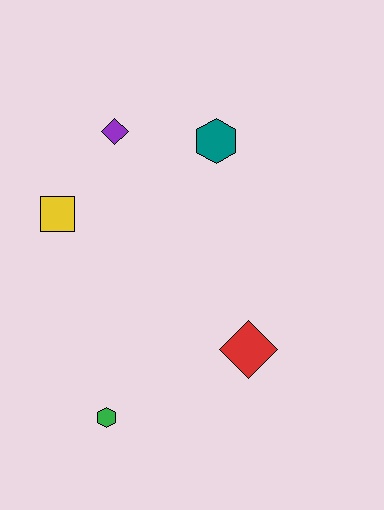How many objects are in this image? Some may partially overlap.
There are 5 objects.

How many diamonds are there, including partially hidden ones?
There are 2 diamonds.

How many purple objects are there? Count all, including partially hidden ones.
There is 1 purple object.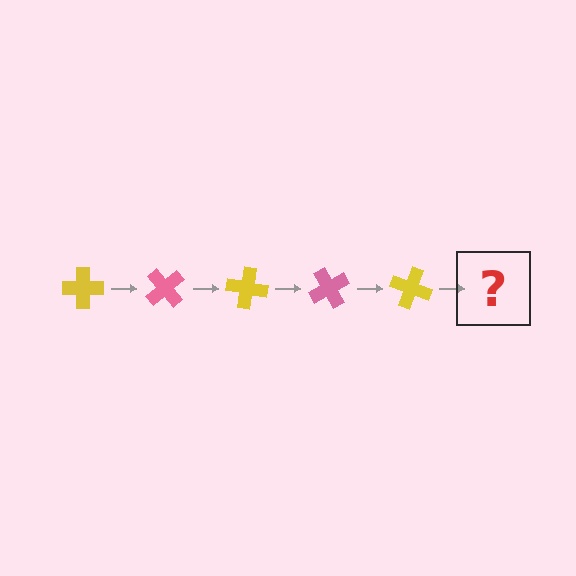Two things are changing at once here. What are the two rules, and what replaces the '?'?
The two rules are that it rotates 50 degrees each step and the color cycles through yellow and pink. The '?' should be a pink cross, rotated 250 degrees from the start.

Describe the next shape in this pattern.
It should be a pink cross, rotated 250 degrees from the start.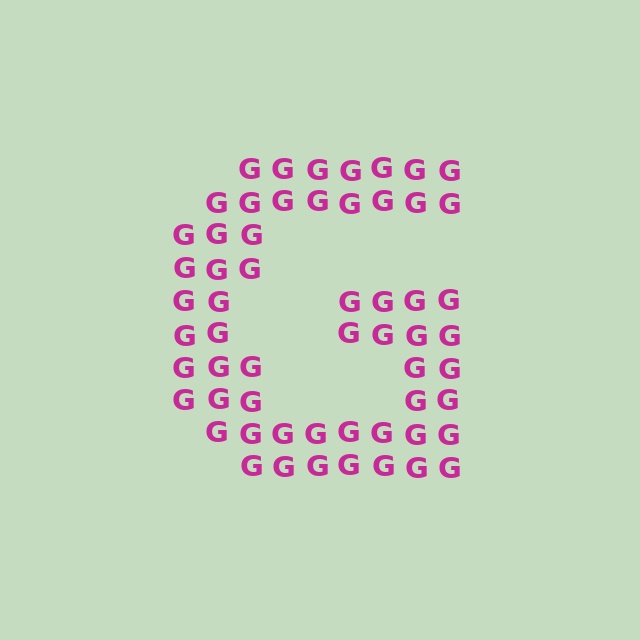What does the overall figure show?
The overall figure shows the letter G.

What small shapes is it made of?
It is made of small letter G's.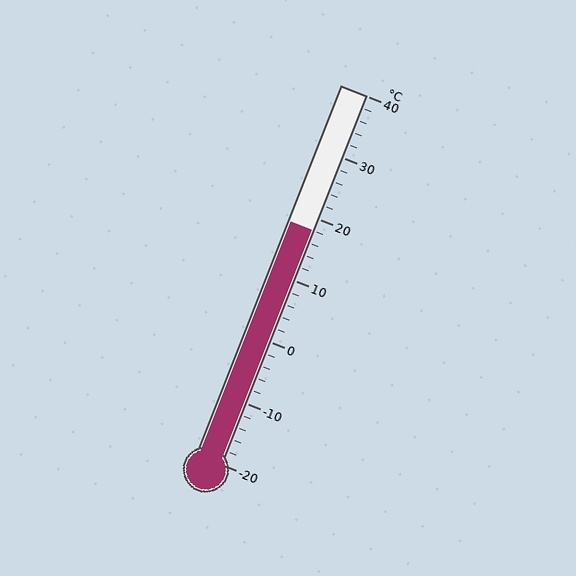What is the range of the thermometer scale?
The thermometer scale ranges from -20°C to 40°C.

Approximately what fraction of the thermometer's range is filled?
The thermometer is filled to approximately 65% of its range.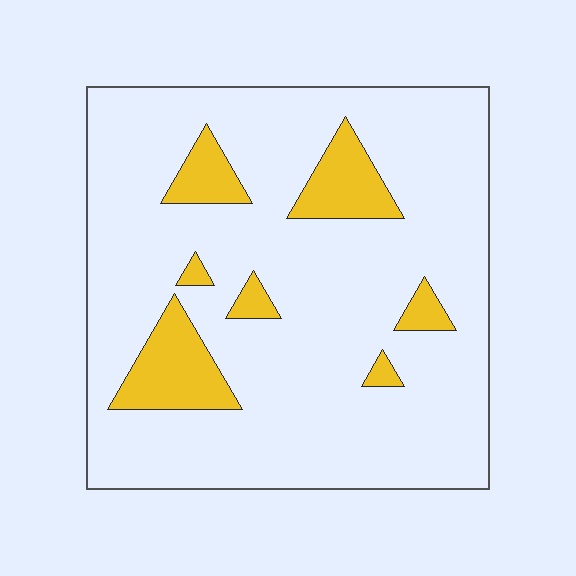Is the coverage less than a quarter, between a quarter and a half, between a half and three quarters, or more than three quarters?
Less than a quarter.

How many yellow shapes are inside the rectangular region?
7.